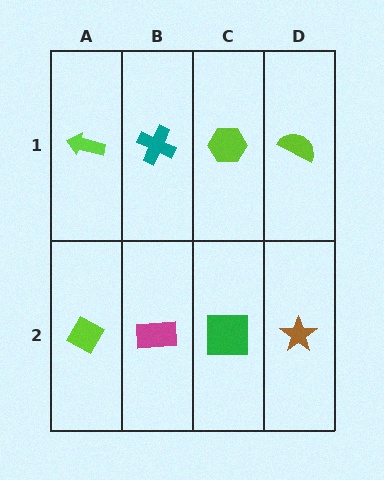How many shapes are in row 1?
4 shapes.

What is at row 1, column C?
A lime hexagon.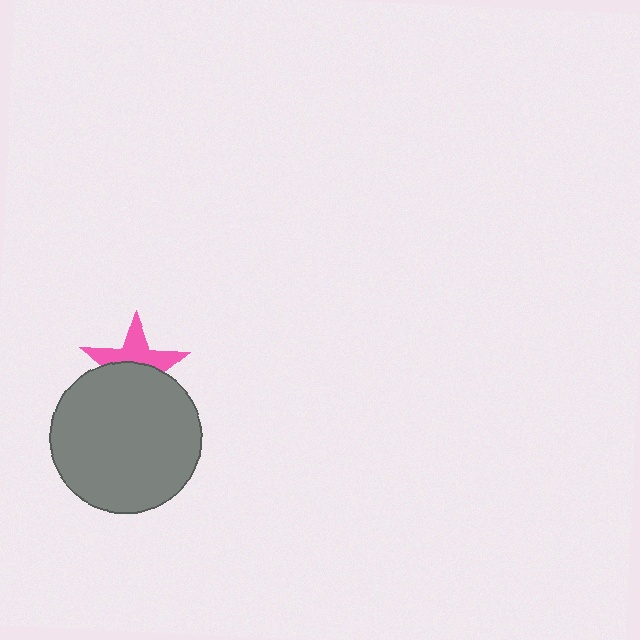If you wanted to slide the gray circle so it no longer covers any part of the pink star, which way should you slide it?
Slide it down — that is the most direct way to separate the two shapes.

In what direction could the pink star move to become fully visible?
The pink star could move up. That would shift it out from behind the gray circle entirely.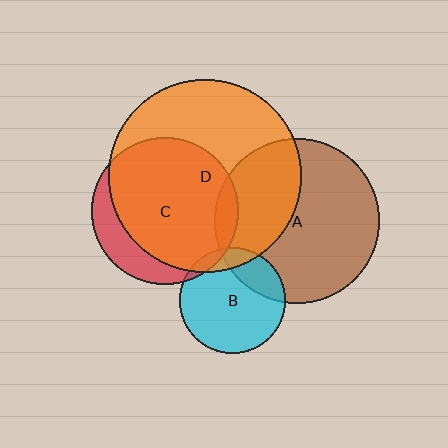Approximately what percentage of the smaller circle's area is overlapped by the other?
Approximately 5%.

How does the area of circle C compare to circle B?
Approximately 1.9 times.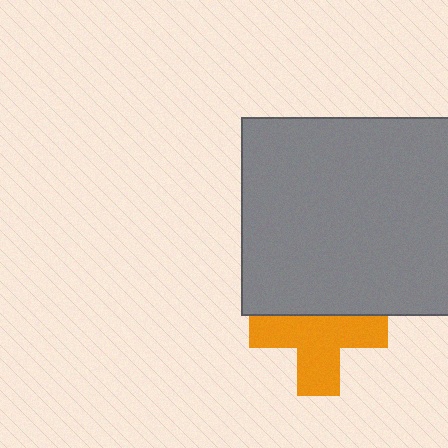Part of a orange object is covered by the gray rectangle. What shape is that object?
It is a cross.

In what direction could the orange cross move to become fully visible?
The orange cross could move down. That would shift it out from behind the gray rectangle entirely.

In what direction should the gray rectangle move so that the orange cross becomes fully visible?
The gray rectangle should move up. That is the shortest direction to clear the overlap and leave the orange cross fully visible.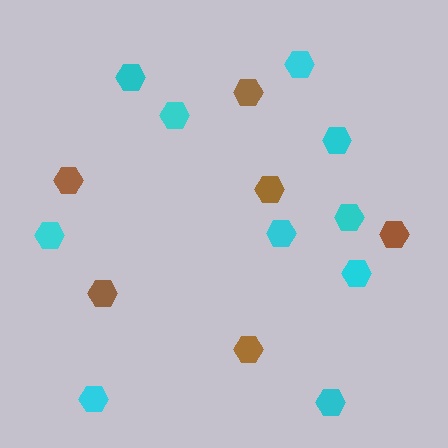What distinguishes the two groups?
There are 2 groups: one group of cyan hexagons (10) and one group of brown hexagons (6).